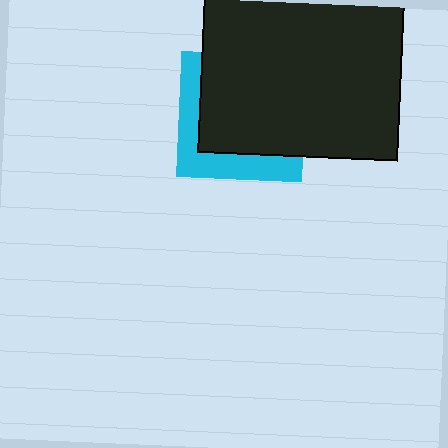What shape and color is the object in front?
The object in front is a black square.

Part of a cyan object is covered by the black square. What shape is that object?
It is a square.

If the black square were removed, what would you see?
You would see the complete cyan square.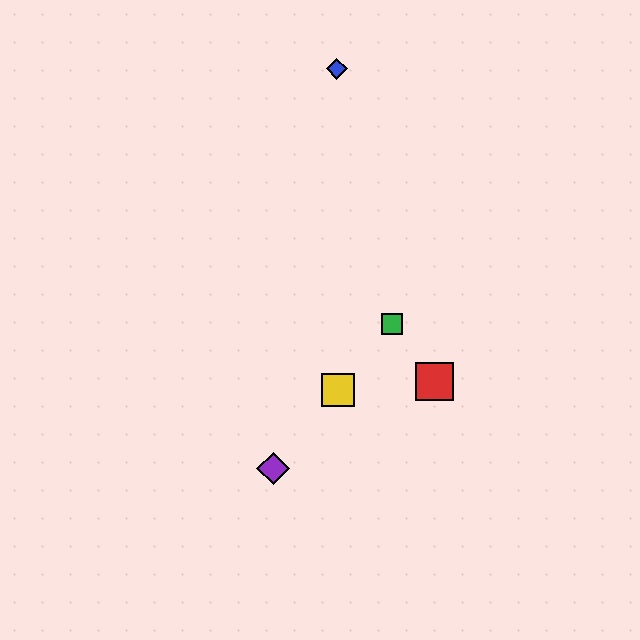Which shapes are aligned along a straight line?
The green square, the yellow square, the purple diamond are aligned along a straight line.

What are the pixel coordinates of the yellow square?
The yellow square is at (338, 390).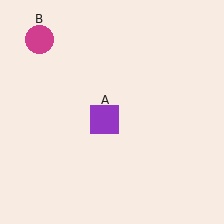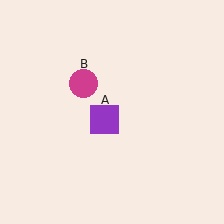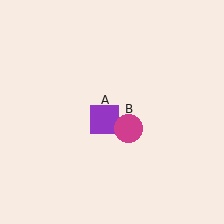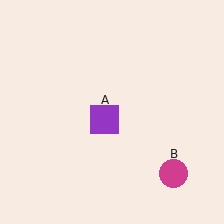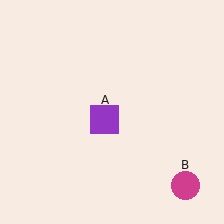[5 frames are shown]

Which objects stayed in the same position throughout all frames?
Purple square (object A) remained stationary.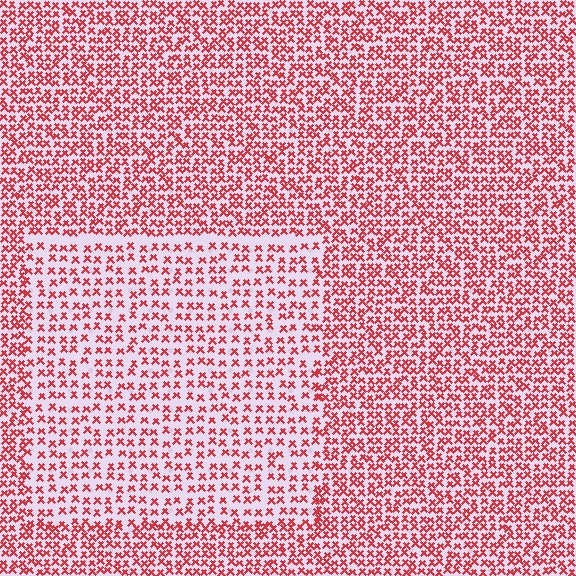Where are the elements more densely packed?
The elements are more densely packed outside the rectangle boundary.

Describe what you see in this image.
The image contains small red elements arranged at two different densities. A rectangle-shaped region is visible where the elements are less densely packed than the surrounding area.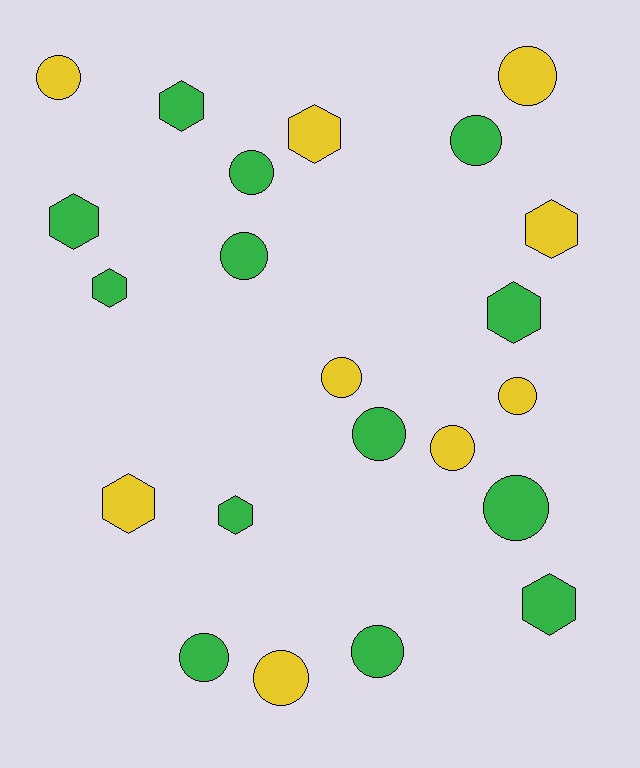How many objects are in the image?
There are 22 objects.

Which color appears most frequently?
Green, with 13 objects.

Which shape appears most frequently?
Circle, with 13 objects.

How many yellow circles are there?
There are 6 yellow circles.